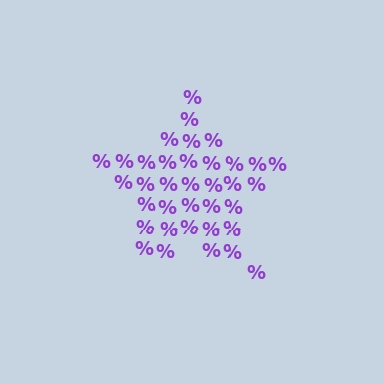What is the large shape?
The large shape is a star.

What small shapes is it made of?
It is made of small percent signs.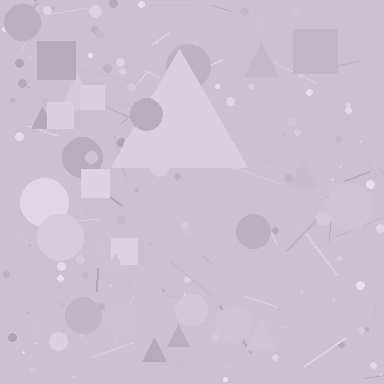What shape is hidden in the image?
A triangle is hidden in the image.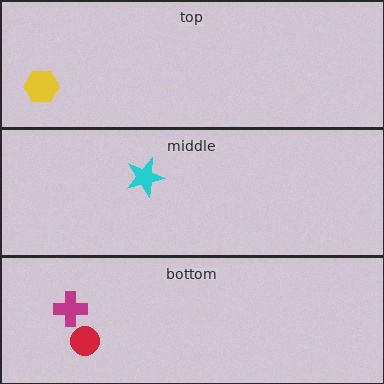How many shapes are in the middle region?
1.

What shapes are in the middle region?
The cyan star.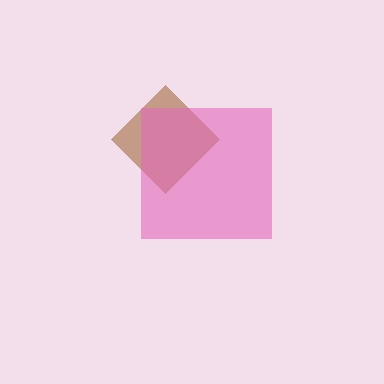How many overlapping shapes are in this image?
There are 2 overlapping shapes in the image.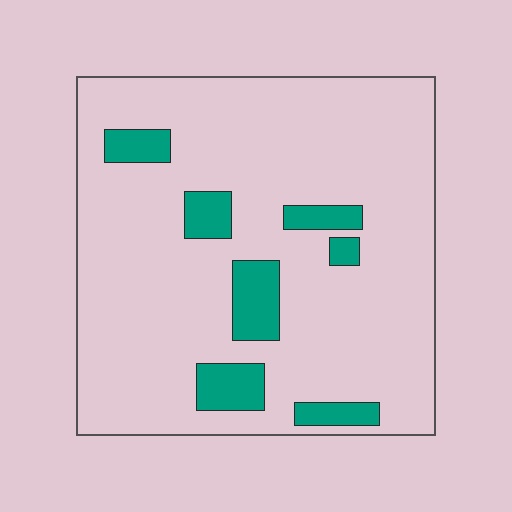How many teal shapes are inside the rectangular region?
7.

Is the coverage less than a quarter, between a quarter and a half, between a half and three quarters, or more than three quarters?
Less than a quarter.